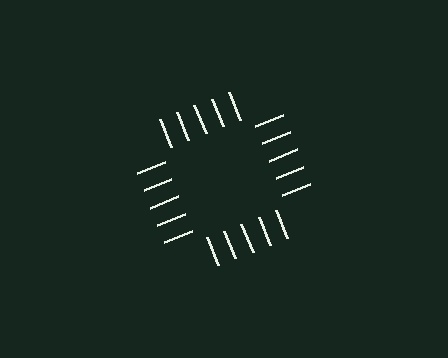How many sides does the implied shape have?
4 sides — the line-ends trace a square.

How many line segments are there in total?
20 — 5 along each of the 4 edges.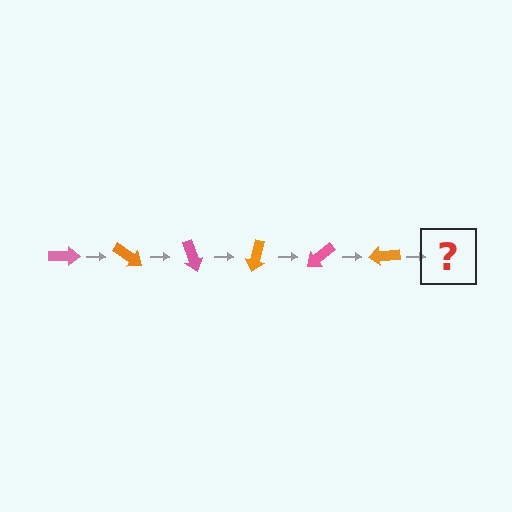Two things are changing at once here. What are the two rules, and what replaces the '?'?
The two rules are that it rotates 35 degrees each step and the color cycles through pink and orange. The '?' should be a pink arrow, rotated 210 degrees from the start.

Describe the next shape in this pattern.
It should be a pink arrow, rotated 210 degrees from the start.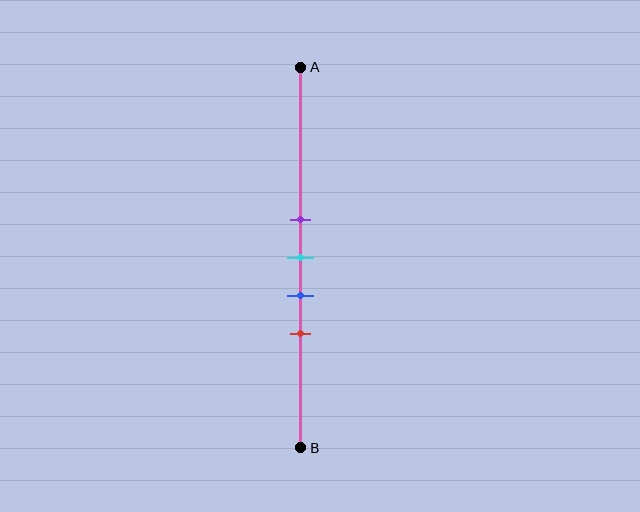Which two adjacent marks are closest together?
The purple and cyan marks are the closest adjacent pair.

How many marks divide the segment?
There are 4 marks dividing the segment.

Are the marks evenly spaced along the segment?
Yes, the marks are approximately evenly spaced.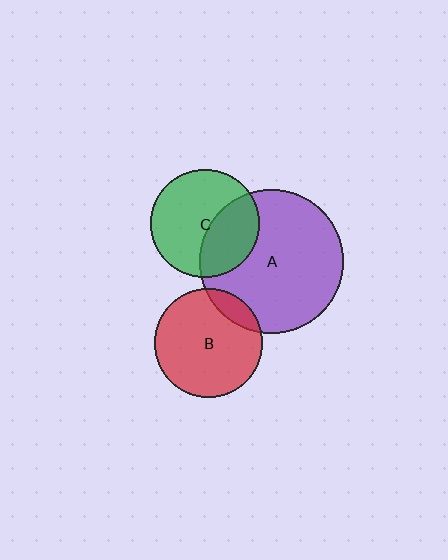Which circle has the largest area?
Circle A (purple).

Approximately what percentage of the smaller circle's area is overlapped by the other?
Approximately 10%.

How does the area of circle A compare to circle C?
Approximately 1.7 times.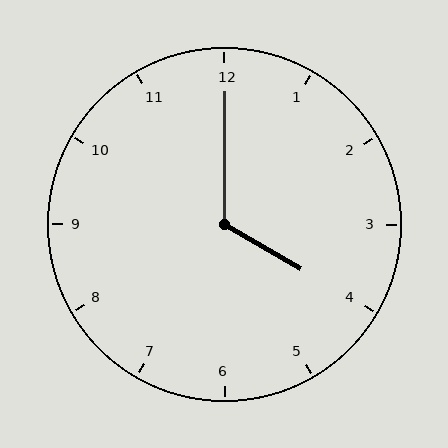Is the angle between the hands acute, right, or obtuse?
It is obtuse.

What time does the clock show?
4:00.